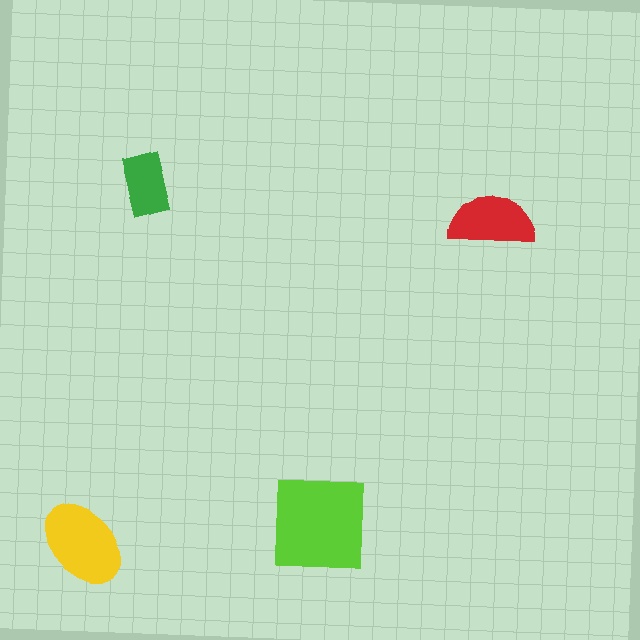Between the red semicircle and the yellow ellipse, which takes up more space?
The yellow ellipse.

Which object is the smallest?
The green rectangle.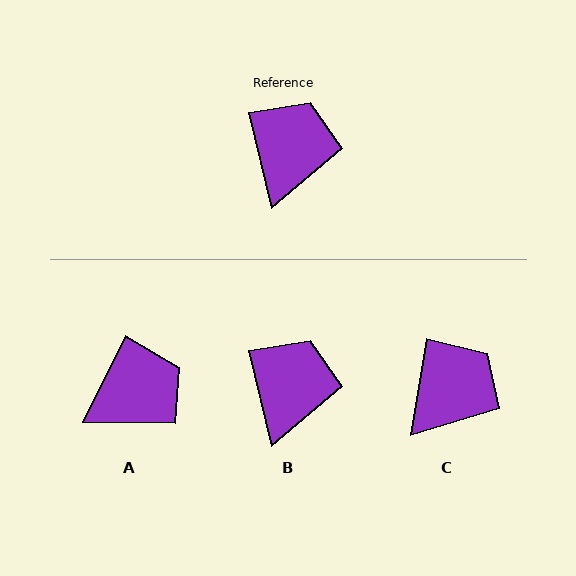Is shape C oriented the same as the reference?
No, it is off by about 23 degrees.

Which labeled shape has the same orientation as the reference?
B.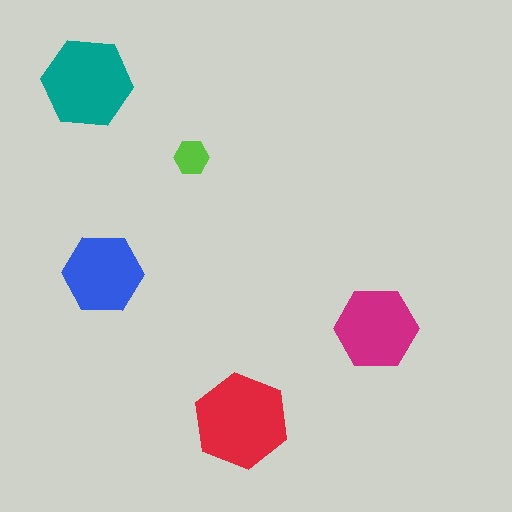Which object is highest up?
The teal hexagon is topmost.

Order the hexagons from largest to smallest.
the red one, the teal one, the magenta one, the blue one, the lime one.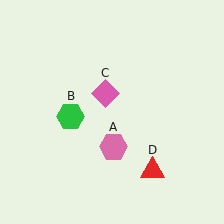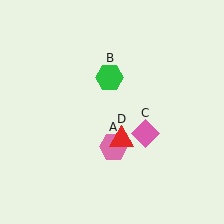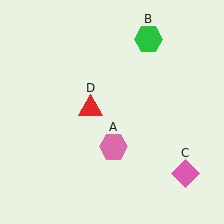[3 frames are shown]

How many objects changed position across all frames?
3 objects changed position: green hexagon (object B), pink diamond (object C), red triangle (object D).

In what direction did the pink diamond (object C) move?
The pink diamond (object C) moved down and to the right.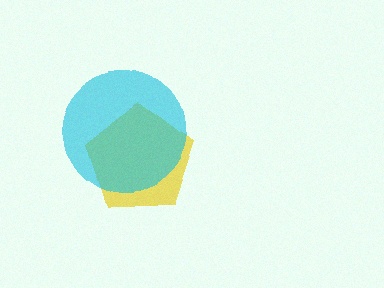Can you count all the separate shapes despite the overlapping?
Yes, there are 2 separate shapes.